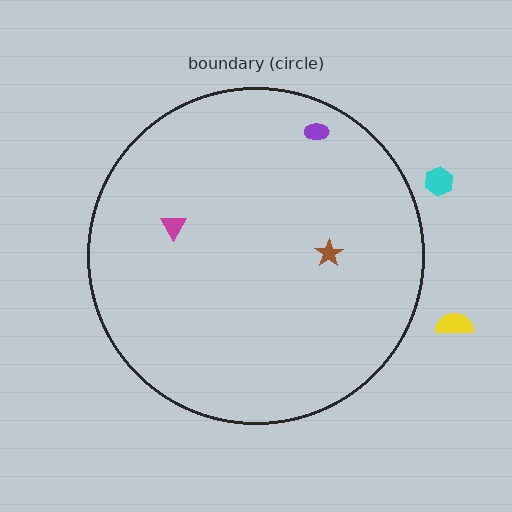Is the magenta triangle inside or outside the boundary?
Inside.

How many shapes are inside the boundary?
3 inside, 2 outside.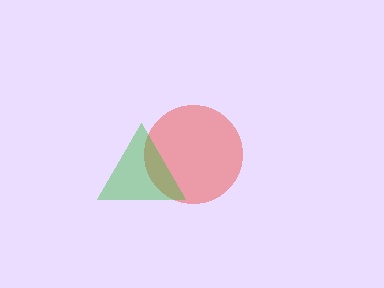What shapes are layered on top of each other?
The layered shapes are: a red circle, a green triangle.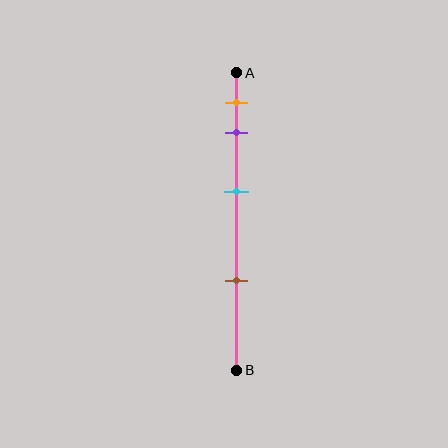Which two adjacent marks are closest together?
The orange and purple marks are the closest adjacent pair.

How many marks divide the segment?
There are 4 marks dividing the segment.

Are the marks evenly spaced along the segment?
No, the marks are not evenly spaced.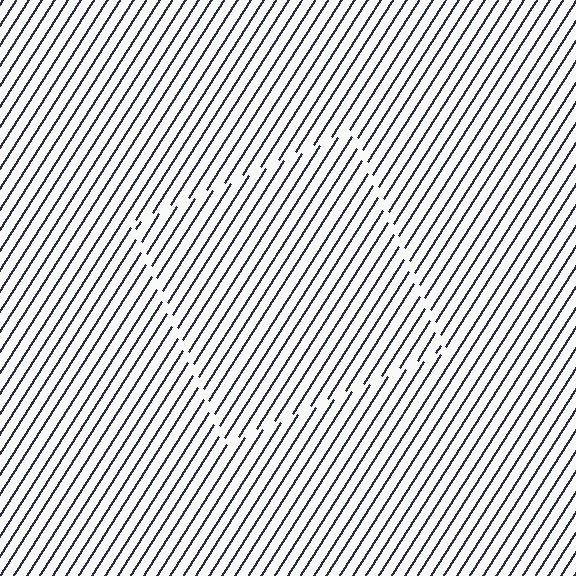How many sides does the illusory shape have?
4 sides — the line-ends trace a square.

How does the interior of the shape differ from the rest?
The interior of the shape contains the same grating, shifted by half a period — the contour is defined by the phase discontinuity where line-ends from the inner and outer gratings abut.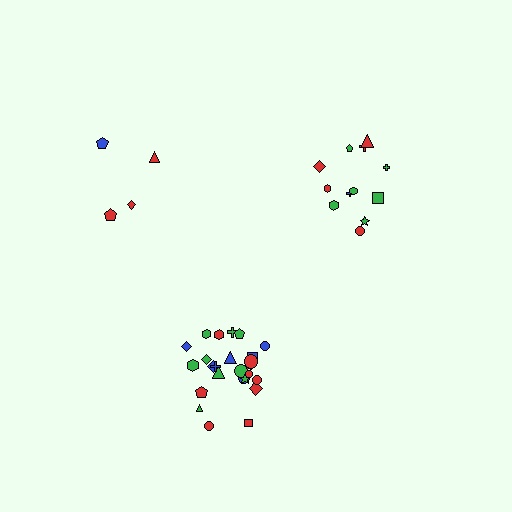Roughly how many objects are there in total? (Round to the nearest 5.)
Roughly 40 objects in total.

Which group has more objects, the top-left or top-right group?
The top-right group.